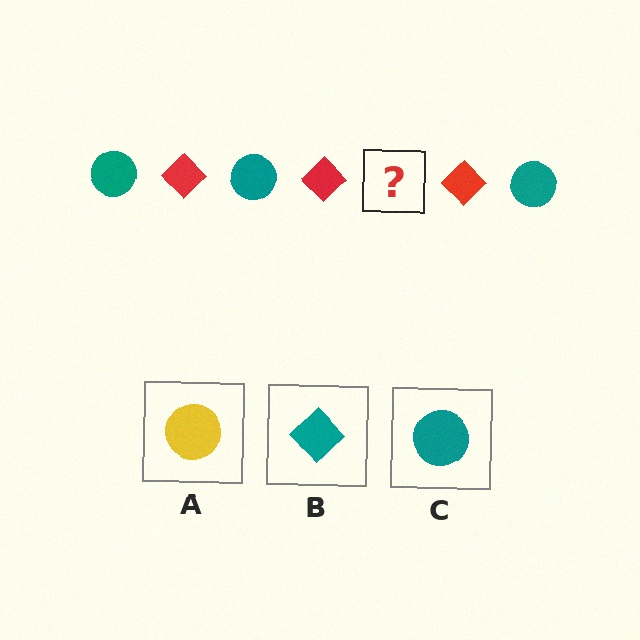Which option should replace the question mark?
Option C.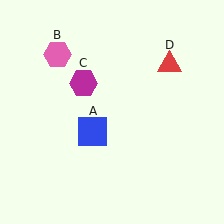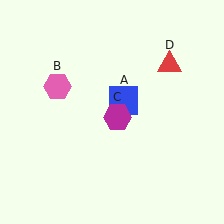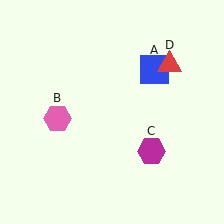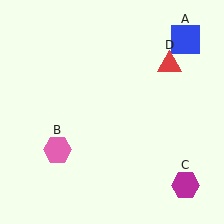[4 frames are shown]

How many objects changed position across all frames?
3 objects changed position: blue square (object A), pink hexagon (object B), magenta hexagon (object C).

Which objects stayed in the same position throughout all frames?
Red triangle (object D) remained stationary.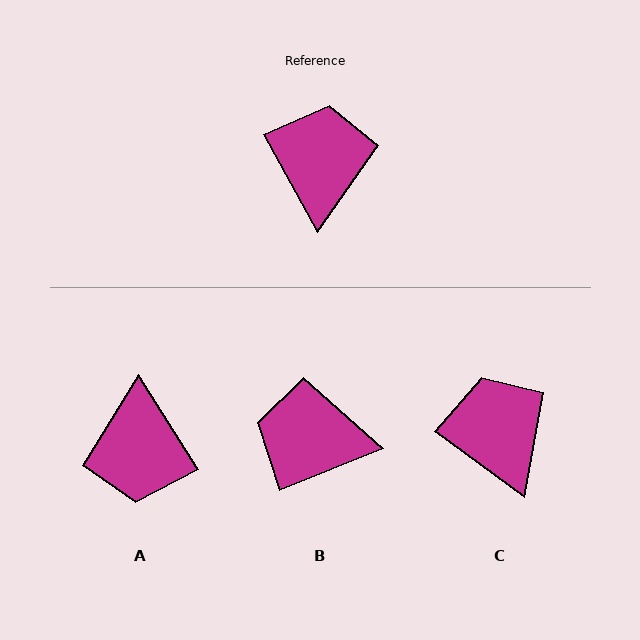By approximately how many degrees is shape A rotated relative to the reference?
Approximately 176 degrees clockwise.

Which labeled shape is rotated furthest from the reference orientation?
A, about 176 degrees away.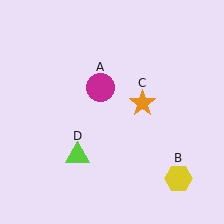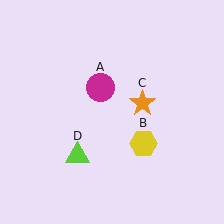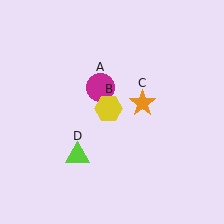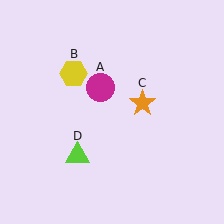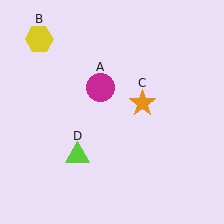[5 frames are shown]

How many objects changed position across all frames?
1 object changed position: yellow hexagon (object B).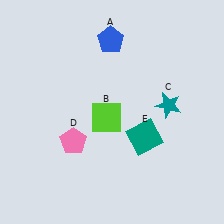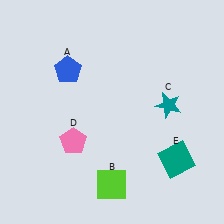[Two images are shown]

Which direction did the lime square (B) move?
The lime square (B) moved down.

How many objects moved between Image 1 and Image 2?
3 objects moved between the two images.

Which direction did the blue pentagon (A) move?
The blue pentagon (A) moved left.